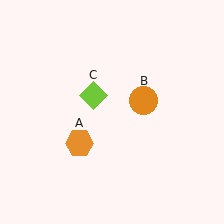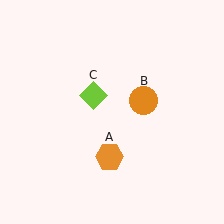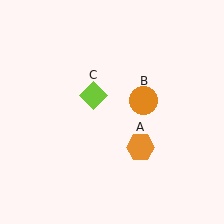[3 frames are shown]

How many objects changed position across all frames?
1 object changed position: orange hexagon (object A).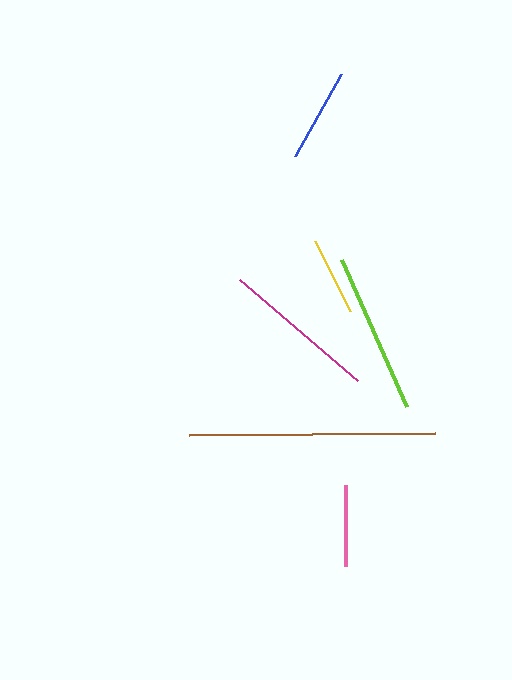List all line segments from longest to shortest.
From longest to shortest: brown, lime, magenta, blue, pink, yellow.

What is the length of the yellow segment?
The yellow segment is approximately 78 pixels long.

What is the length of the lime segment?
The lime segment is approximately 160 pixels long.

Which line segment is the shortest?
The yellow line is the shortest at approximately 78 pixels.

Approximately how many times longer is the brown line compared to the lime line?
The brown line is approximately 1.5 times the length of the lime line.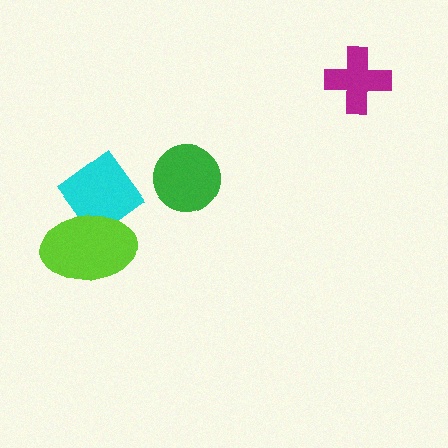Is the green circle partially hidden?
No, no other shape covers it.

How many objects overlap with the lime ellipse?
1 object overlaps with the lime ellipse.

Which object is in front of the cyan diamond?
The lime ellipse is in front of the cyan diamond.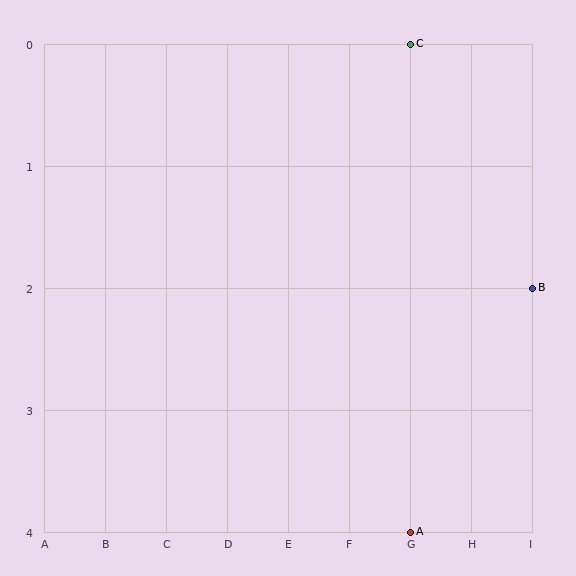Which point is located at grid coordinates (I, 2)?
Point B is at (I, 2).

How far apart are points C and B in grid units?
Points C and B are 2 columns and 2 rows apart (about 2.8 grid units diagonally).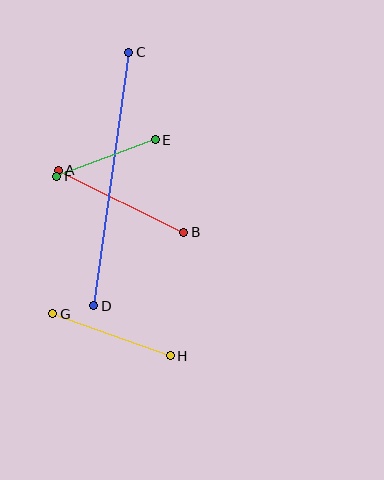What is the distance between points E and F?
The distance is approximately 105 pixels.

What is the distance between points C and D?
The distance is approximately 256 pixels.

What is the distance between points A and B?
The distance is approximately 140 pixels.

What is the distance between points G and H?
The distance is approximately 124 pixels.